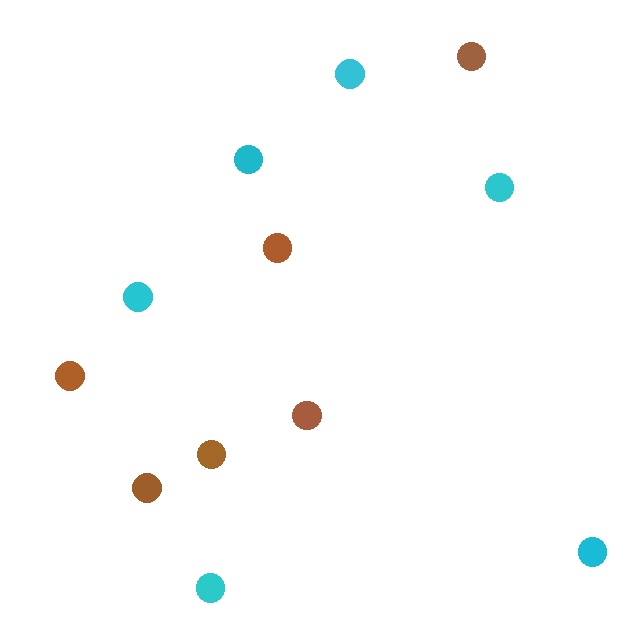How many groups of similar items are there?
There are 2 groups: one group of cyan circles (6) and one group of brown circles (6).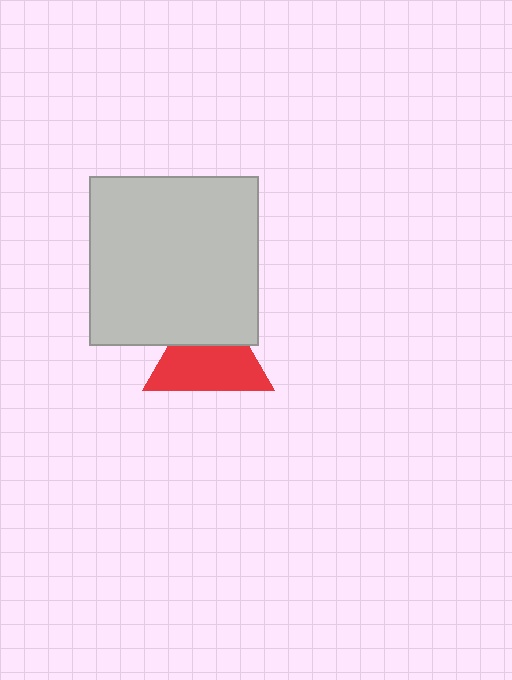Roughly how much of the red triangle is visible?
About half of it is visible (roughly 64%).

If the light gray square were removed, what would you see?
You would see the complete red triangle.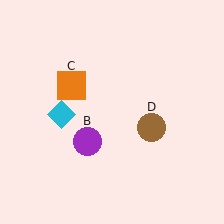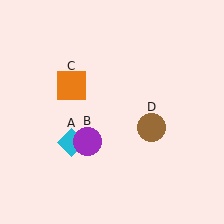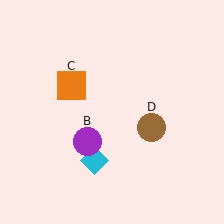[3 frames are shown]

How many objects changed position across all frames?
1 object changed position: cyan diamond (object A).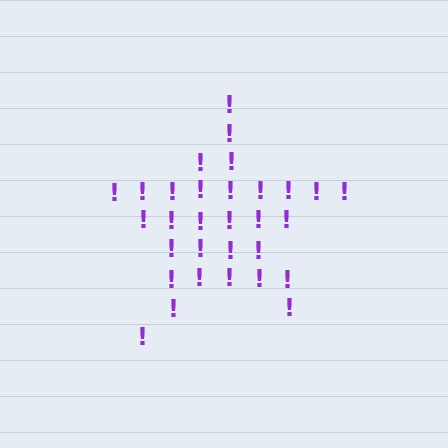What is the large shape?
The large shape is a star.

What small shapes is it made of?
It is made of small exclamation marks.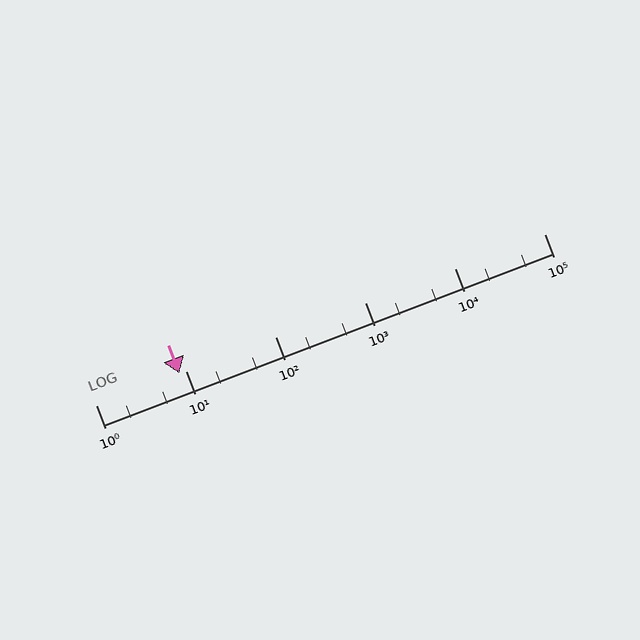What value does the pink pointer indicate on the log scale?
The pointer indicates approximately 8.5.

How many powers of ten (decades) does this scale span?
The scale spans 5 decades, from 1 to 100000.